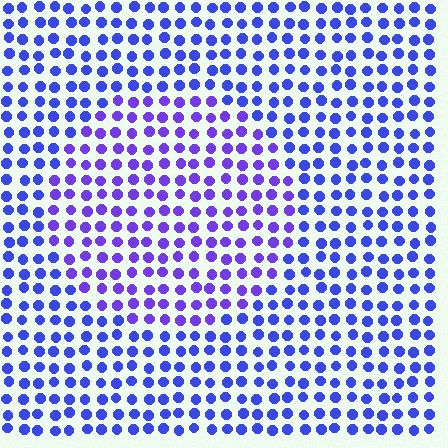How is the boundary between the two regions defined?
The boundary is defined purely by a slight shift in hue (about 25 degrees). Spacing, size, and orientation are identical on both sides.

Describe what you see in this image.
The image is filled with small blue elements in a uniform arrangement. A circle-shaped region is visible where the elements are tinted to a slightly different hue, forming a subtle color boundary.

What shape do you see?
I see a circle.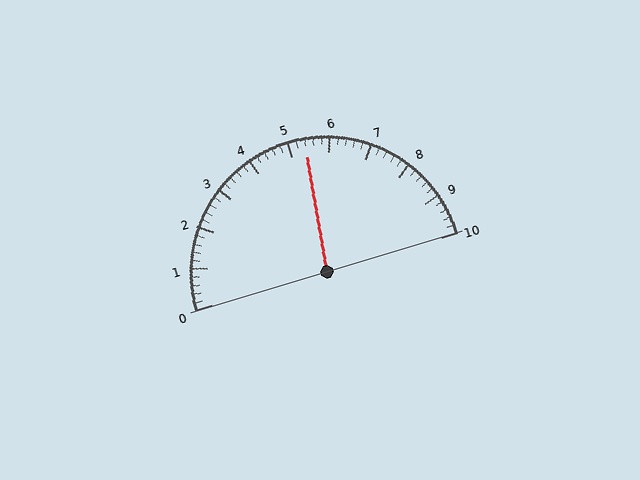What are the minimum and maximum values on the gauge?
The gauge ranges from 0 to 10.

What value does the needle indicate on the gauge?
The needle indicates approximately 5.4.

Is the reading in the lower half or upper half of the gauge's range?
The reading is in the upper half of the range (0 to 10).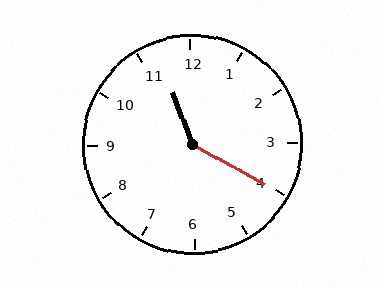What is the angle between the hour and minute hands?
Approximately 140 degrees.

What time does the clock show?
11:20.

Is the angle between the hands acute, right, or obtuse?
It is obtuse.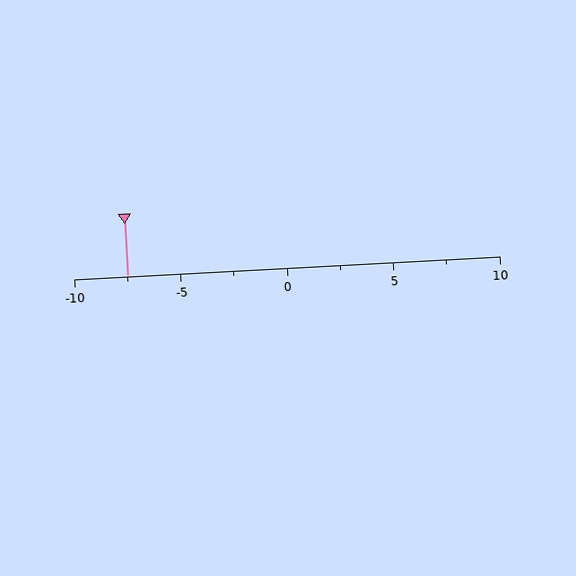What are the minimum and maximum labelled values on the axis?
The axis runs from -10 to 10.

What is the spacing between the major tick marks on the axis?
The major ticks are spaced 5 apart.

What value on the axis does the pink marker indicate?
The marker indicates approximately -7.5.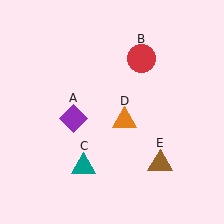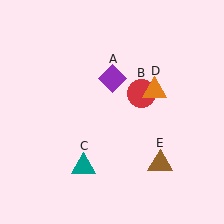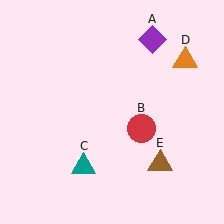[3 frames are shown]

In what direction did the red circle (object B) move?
The red circle (object B) moved down.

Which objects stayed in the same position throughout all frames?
Teal triangle (object C) and brown triangle (object E) remained stationary.